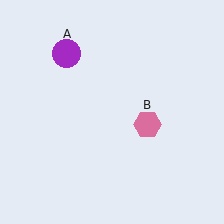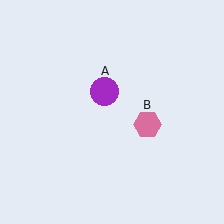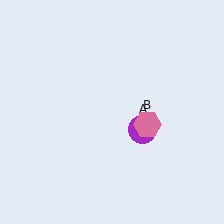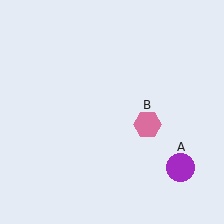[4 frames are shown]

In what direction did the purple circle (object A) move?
The purple circle (object A) moved down and to the right.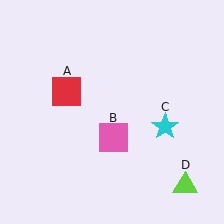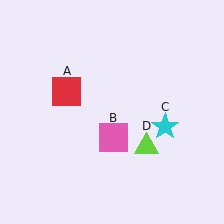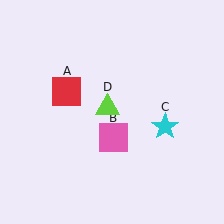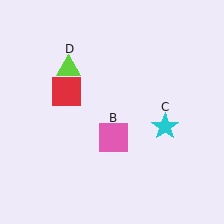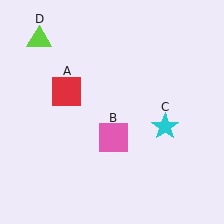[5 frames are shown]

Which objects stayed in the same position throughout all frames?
Red square (object A) and pink square (object B) and cyan star (object C) remained stationary.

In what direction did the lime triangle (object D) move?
The lime triangle (object D) moved up and to the left.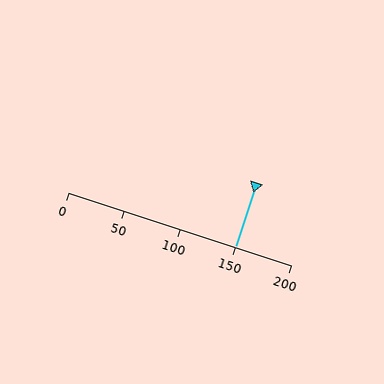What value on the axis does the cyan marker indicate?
The marker indicates approximately 150.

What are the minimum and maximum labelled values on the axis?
The axis runs from 0 to 200.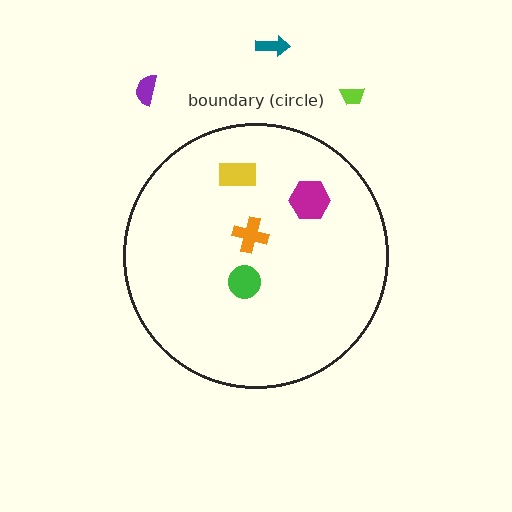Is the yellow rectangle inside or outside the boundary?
Inside.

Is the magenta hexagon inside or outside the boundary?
Inside.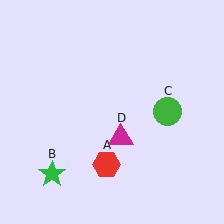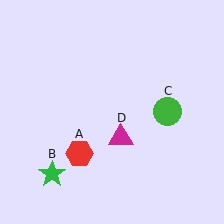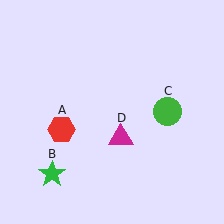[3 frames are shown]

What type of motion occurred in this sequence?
The red hexagon (object A) rotated clockwise around the center of the scene.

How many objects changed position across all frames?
1 object changed position: red hexagon (object A).